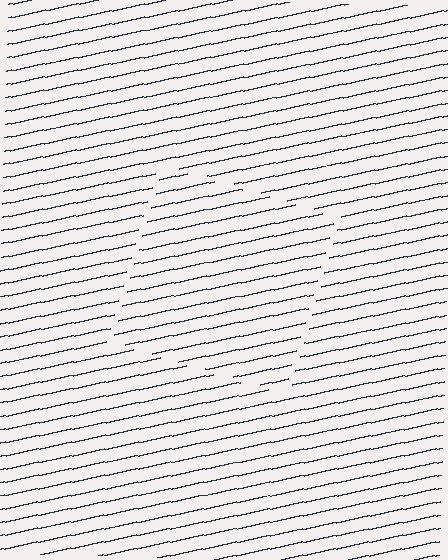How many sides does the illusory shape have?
4 sides — the line-ends trace a square.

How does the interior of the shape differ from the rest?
The interior of the shape contains the same grating, shifted by half a period — the contour is defined by the phase discontinuity where line-ends from the inner and outer gratings abut.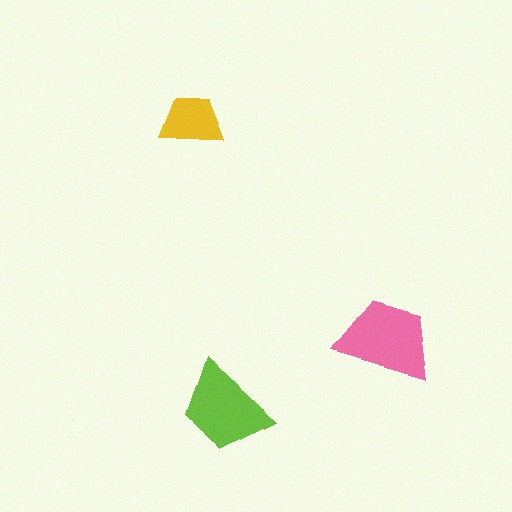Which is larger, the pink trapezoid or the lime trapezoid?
The pink one.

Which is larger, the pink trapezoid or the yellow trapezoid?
The pink one.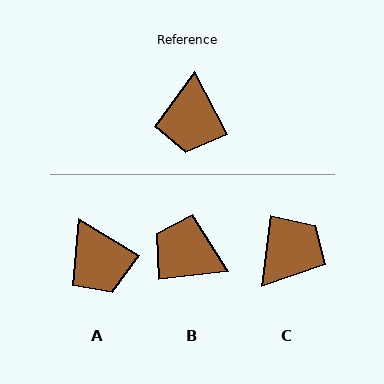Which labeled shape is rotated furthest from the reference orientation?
C, about 144 degrees away.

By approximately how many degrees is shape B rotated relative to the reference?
Approximately 111 degrees clockwise.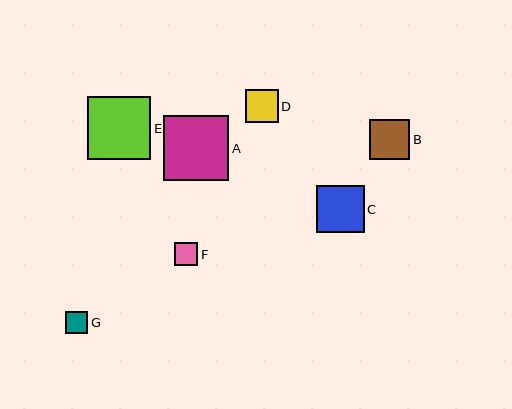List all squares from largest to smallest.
From largest to smallest: A, E, C, B, D, F, G.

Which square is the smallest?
Square G is the smallest with a size of approximately 23 pixels.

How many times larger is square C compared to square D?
Square C is approximately 1.4 times the size of square D.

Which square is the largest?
Square A is the largest with a size of approximately 65 pixels.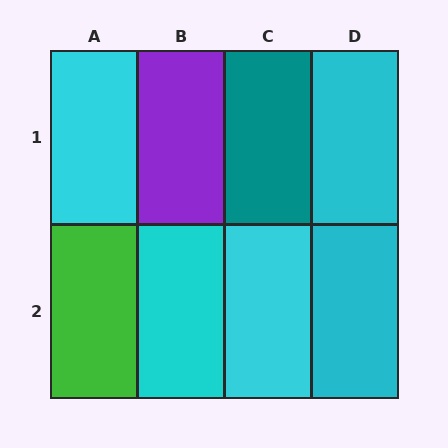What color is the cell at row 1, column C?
Teal.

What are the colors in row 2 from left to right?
Green, cyan, cyan, cyan.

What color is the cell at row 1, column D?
Cyan.